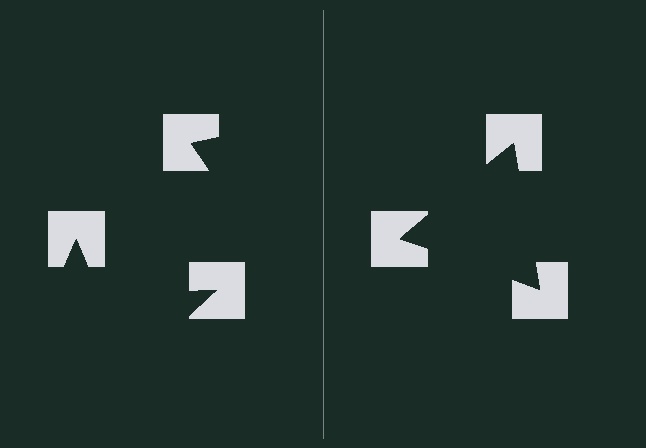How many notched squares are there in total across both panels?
6 — 3 on each side.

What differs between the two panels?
The notched squares are positioned identically on both sides; only the wedge orientations differ. On the right they align to a triangle; on the left they are misaligned.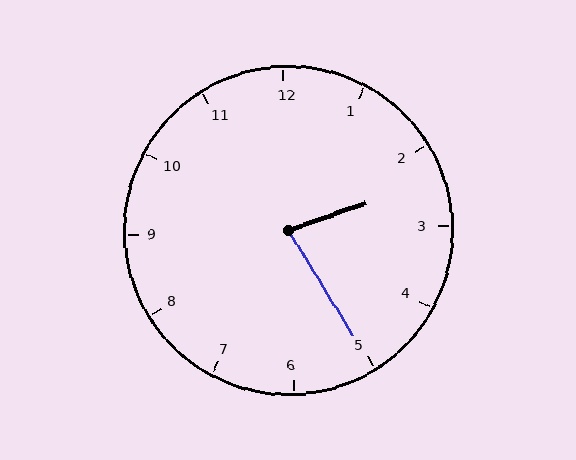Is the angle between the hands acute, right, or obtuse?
It is acute.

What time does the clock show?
2:25.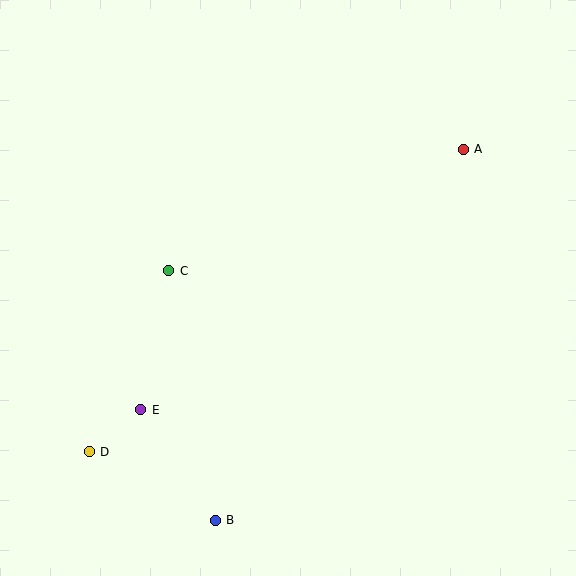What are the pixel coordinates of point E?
Point E is at (141, 410).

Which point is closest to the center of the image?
Point C at (169, 271) is closest to the center.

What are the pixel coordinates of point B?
Point B is at (215, 520).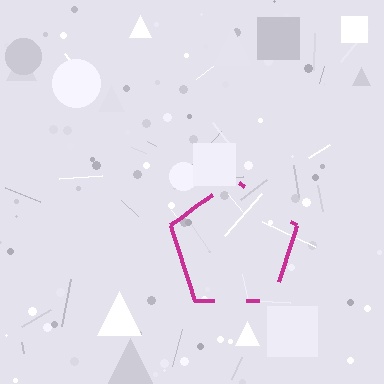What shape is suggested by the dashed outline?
The dashed outline suggests a pentagon.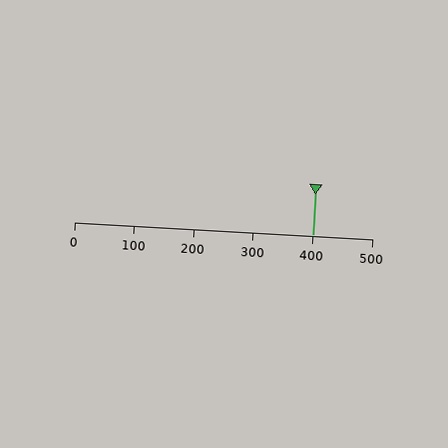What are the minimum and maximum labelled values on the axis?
The axis runs from 0 to 500.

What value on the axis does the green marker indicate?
The marker indicates approximately 400.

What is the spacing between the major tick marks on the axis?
The major ticks are spaced 100 apart.